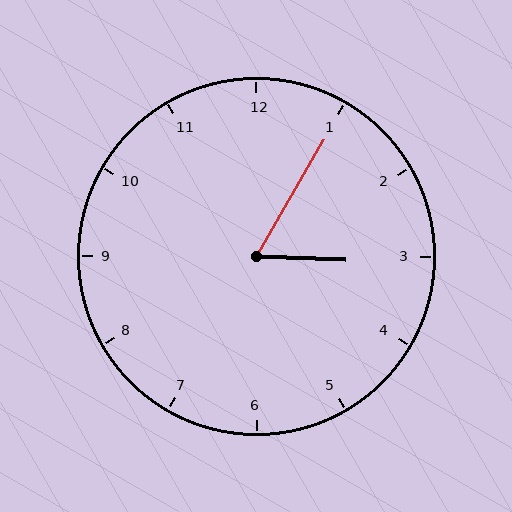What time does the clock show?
3:05.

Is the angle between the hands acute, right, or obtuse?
It is acute.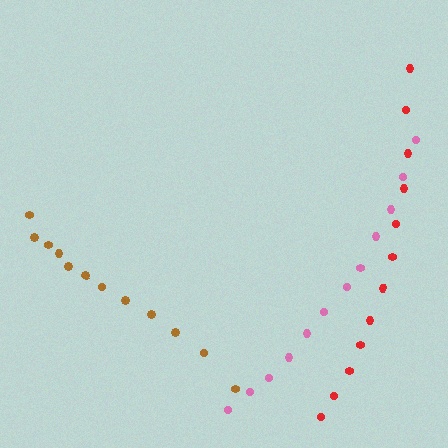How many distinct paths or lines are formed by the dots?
There are 3 distinct paths.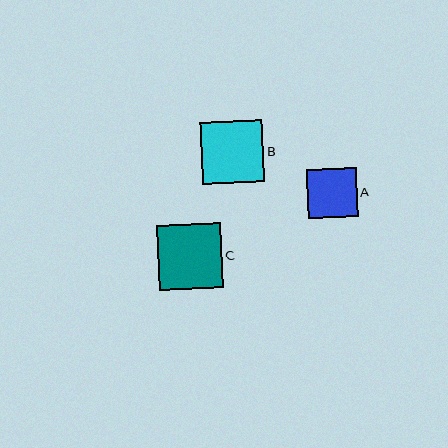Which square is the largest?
Square C is the largest with a size of approximately 64 pixels.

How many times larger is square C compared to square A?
Square C is approximately 1.3 times the size of square A.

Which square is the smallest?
Square A is the smallest with a size of approximately 49 pixels.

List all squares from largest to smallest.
From largest to smallest: C, B, A.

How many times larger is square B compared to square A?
Square B is approximately 1.3 times the size of square A.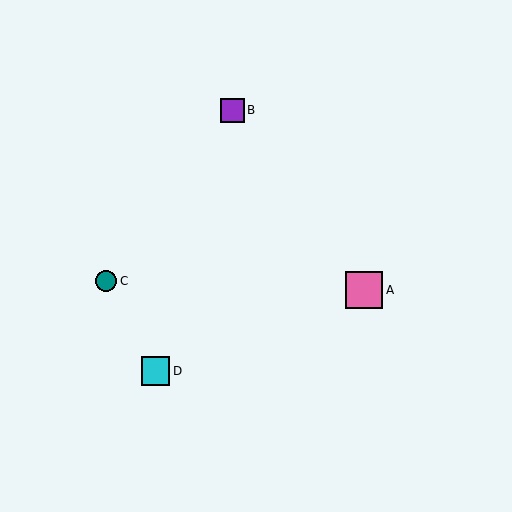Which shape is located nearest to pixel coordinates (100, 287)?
The teal circle (labeled C) at (106, 281) is nearest to that location.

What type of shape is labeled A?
Shape A is a pink square.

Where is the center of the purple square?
The center of the purple square is at (232, 110).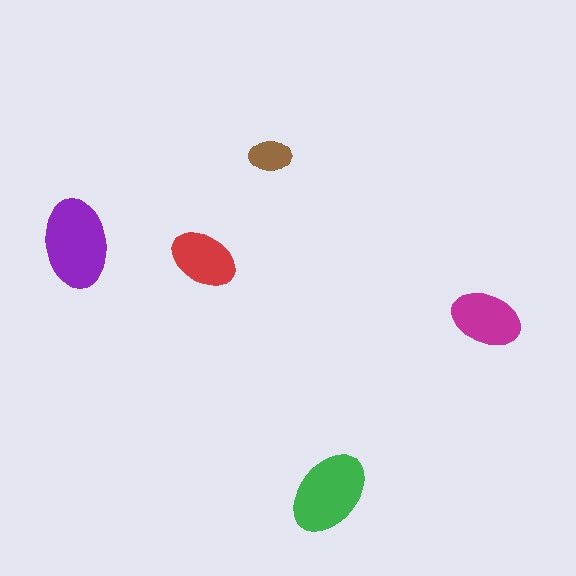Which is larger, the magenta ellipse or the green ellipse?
The green one.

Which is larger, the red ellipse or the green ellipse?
The green one.